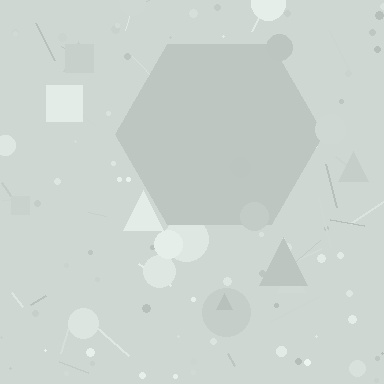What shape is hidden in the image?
A hexagon is hidden in the image.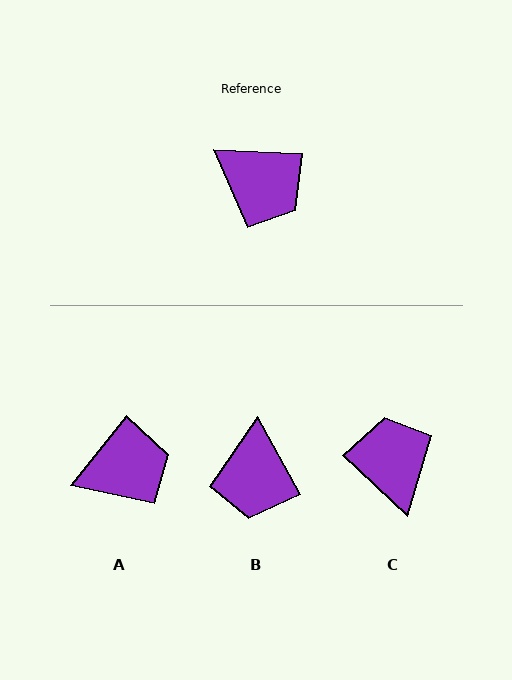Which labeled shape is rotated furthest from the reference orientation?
C, about 139 degrees away.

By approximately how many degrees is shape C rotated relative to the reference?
Approximately 139 degrees counter-clockwise.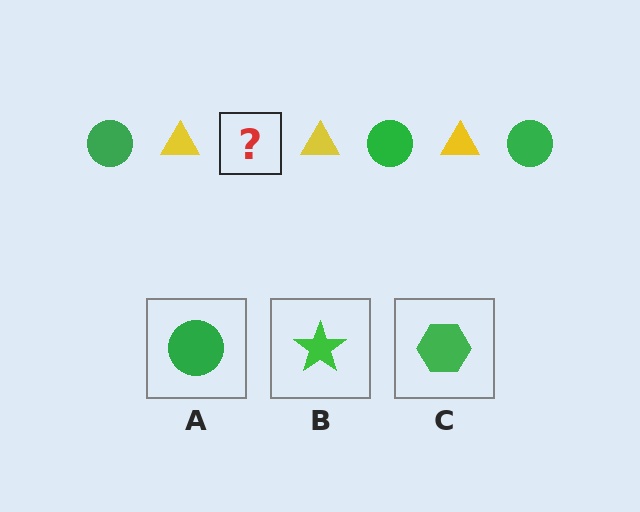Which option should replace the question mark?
Option A.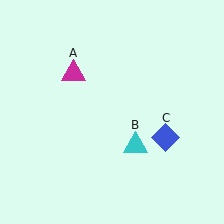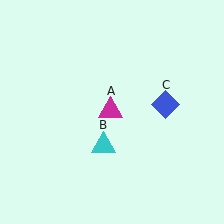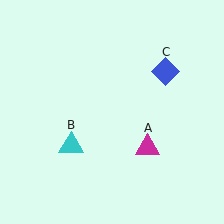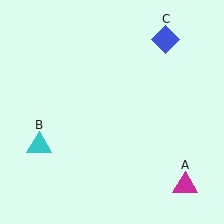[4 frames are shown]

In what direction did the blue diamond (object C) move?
The blue diamond (object C) moved up.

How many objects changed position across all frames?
3 objects changed position: magenta triangle (object A), cyan triangle (object B), blue diamond (object C).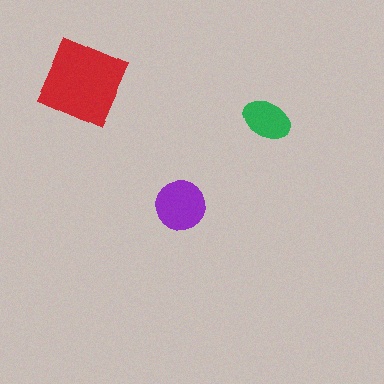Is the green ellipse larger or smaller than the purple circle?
Smaller.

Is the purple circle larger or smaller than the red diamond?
Smaller.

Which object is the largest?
The red diamond.